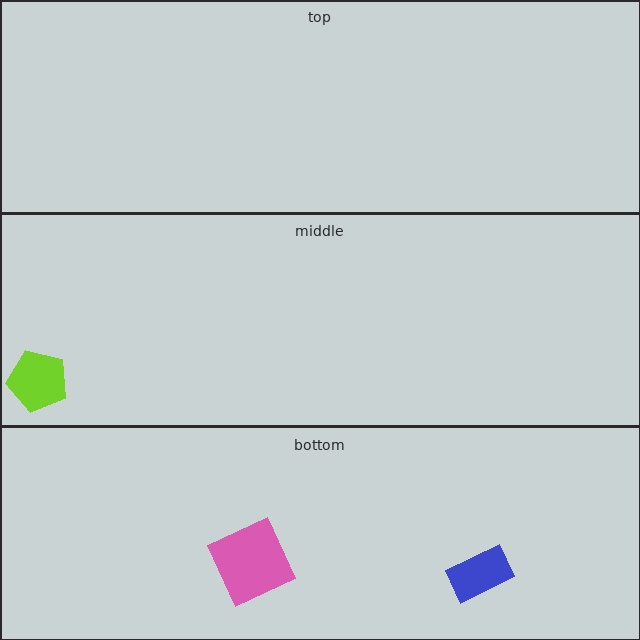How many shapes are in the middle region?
1.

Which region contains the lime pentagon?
The middle region.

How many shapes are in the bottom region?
2.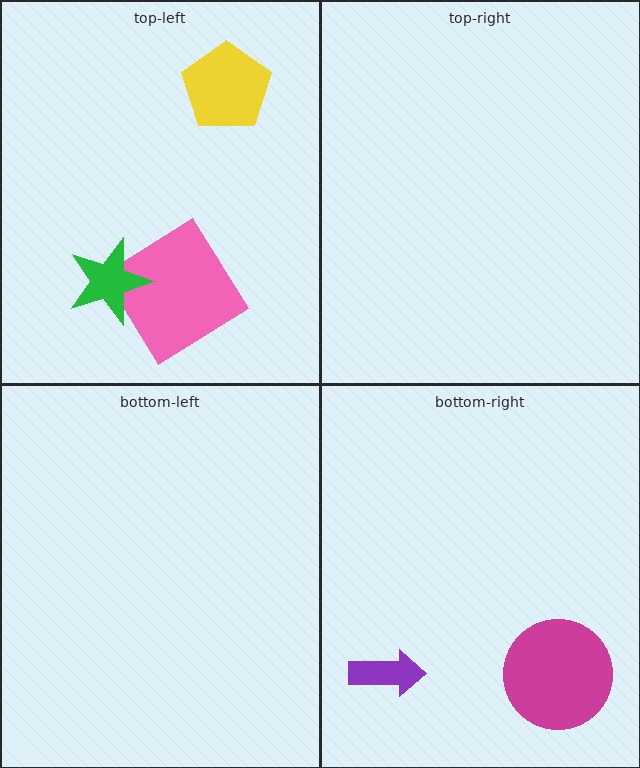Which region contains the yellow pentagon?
The top-left region.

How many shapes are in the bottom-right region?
2.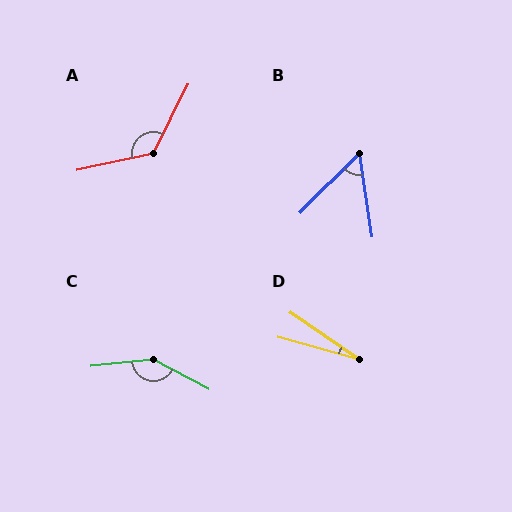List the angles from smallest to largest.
D (19°), B (54°), A (129°), C (146°).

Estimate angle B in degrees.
Approximately 54 degrees.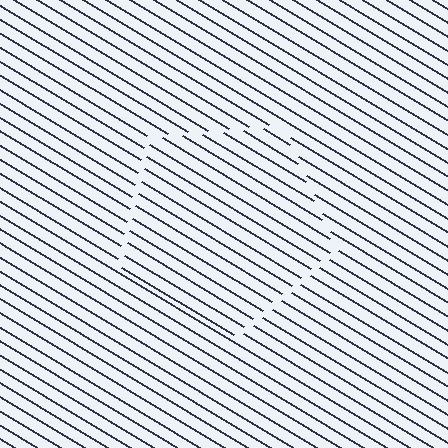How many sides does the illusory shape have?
5 sides — the line-ends trace a pentagon.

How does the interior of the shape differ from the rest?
The interior of the shape contains the same grating, shifted by half a period — the contour is defined by the phase discontinuity where line-ends from the inner and outer gratings abut.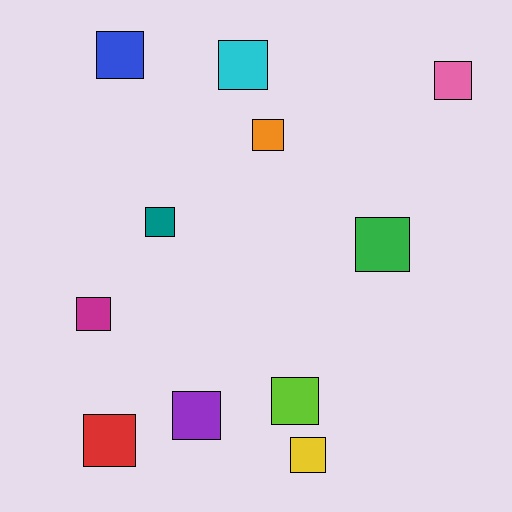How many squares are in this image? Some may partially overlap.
There are 11 squares.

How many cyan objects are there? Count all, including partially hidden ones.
There is 1 cyan object.